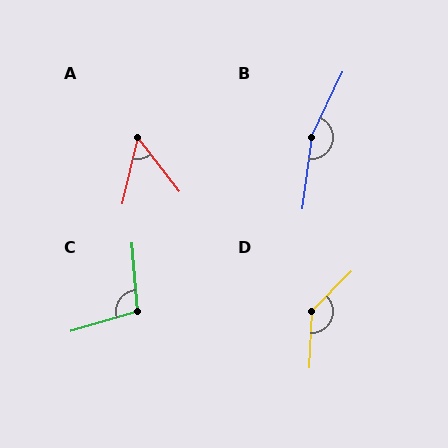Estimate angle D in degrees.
Approximately 137 degrees.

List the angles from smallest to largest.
A (51°), C (102°), D (137°), B (162°).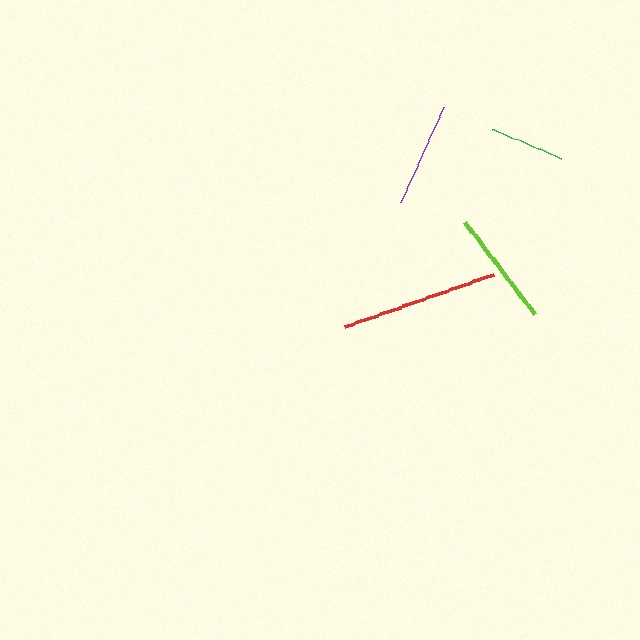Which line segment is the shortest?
The green line is the shortest at approximately 75 pixels.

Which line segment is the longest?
The red line is the longest at approximately 157 pixels.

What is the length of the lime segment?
The lime segment is approximately 116 pixels long.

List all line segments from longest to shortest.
From longest to shortest: red, lime, purple, green.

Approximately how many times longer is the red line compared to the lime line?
The red line is approximately 1.4 times the length of the lime line.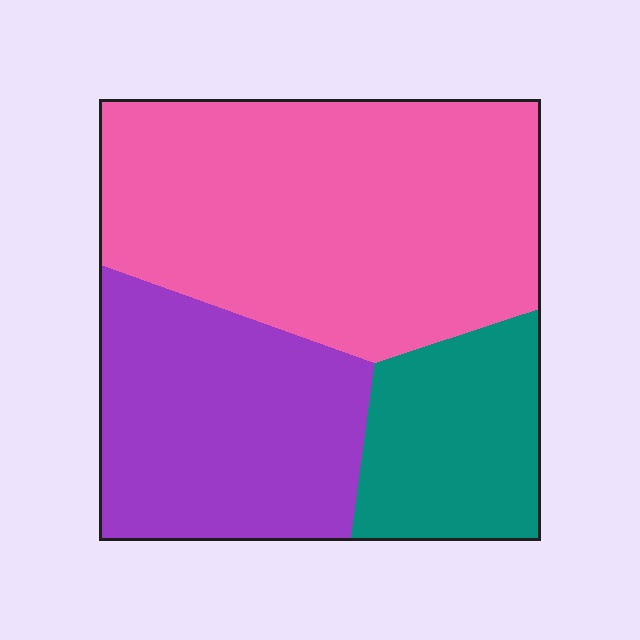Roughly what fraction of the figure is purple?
Purple covers around 30% of the figure.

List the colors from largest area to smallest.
From largest to smallest: pink, purple, teal.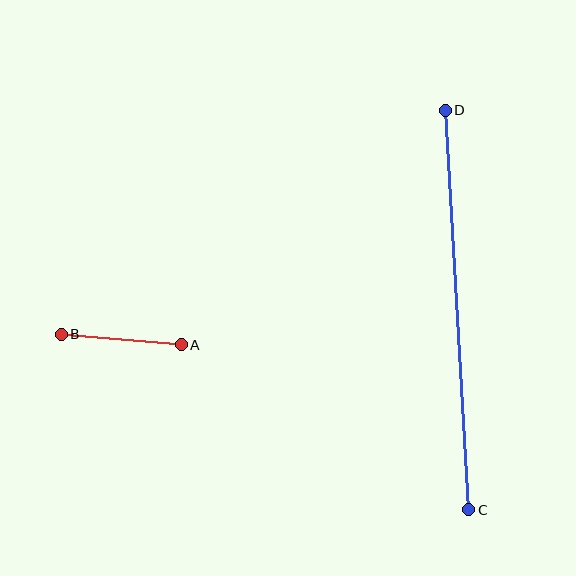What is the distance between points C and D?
The distance is approximately 400 pixels.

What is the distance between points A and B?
The distance is approximately 120 pixels.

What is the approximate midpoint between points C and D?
The midpoint is at approximately (457, 310) pixels.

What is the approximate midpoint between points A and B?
The midpoint is at approximately (121, 340) pixels.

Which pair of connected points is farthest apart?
Points C and D are farthest apart.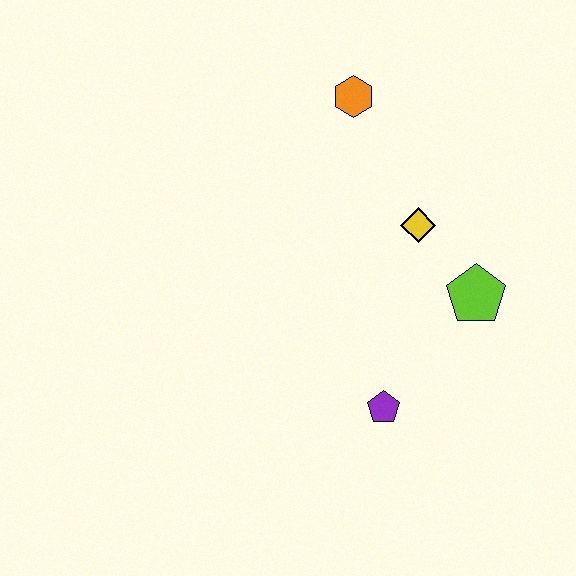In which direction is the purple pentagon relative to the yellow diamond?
The purple pentagon is below the yellow diamond.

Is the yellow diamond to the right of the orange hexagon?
Yes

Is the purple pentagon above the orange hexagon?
No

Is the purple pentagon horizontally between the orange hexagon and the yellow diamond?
Yes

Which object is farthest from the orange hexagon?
The purple pentagon is farthest from the orange hexagon.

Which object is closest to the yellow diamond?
The lime pentagon is closest to the yellow diamond.